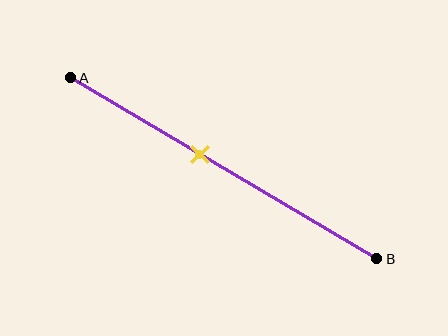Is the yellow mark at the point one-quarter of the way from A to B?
No, the mark is at about 40% from A, not at the 25% one-quarter point.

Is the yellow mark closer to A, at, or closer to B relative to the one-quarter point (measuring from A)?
The yellow mark is closer to point B than the one-quarter point of segment AB.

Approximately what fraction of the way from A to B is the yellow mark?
The yellow mark is approximately 40% of the way from A to B.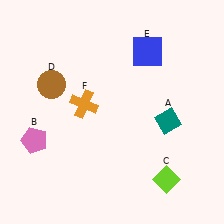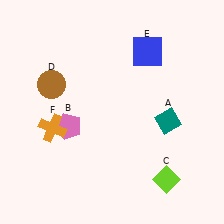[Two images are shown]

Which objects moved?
The objects that moved are: the pink pentagon (B), the orange cross (F).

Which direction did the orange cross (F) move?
The orange cross (F) moved left.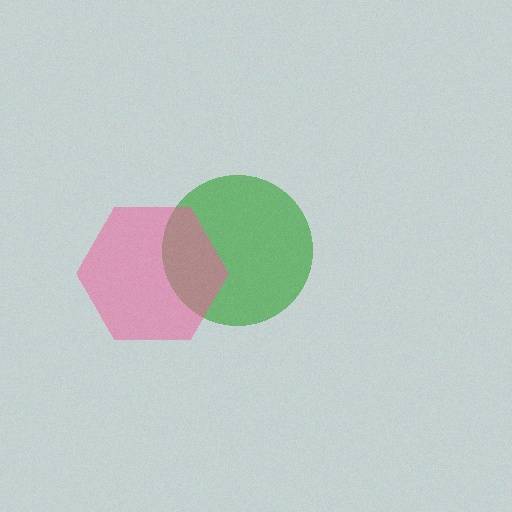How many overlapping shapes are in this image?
There are 2 overlapping shapes in the image.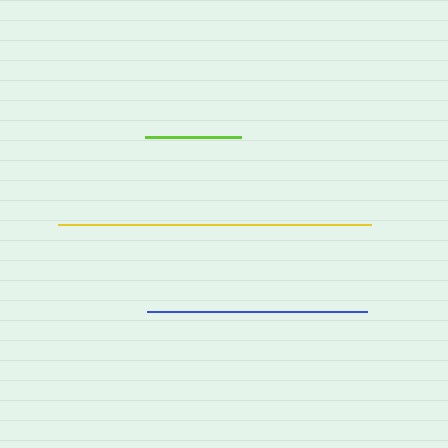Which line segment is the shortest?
The lime line is the shortest at approximately 96 pixels.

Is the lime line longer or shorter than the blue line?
The blue line is longer than the lime line.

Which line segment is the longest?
The yellow line is the longest at approximately 312 pixels.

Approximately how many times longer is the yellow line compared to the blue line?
The yellow line is approximately 1.4 times the length of the blue line.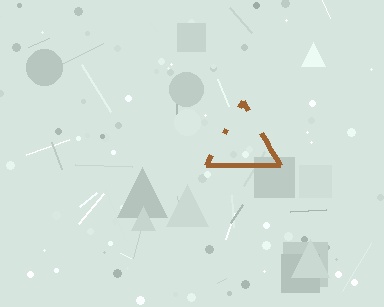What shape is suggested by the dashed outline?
The dashed outline suggests a triangle.